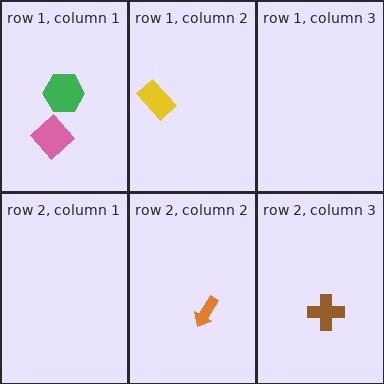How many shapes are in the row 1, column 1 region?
2.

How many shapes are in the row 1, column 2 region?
1.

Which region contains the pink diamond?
The row 1, column 1 region.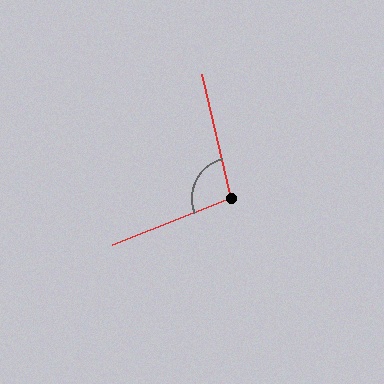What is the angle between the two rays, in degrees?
Approximately 98 degrees.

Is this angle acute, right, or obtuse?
It is obtuse.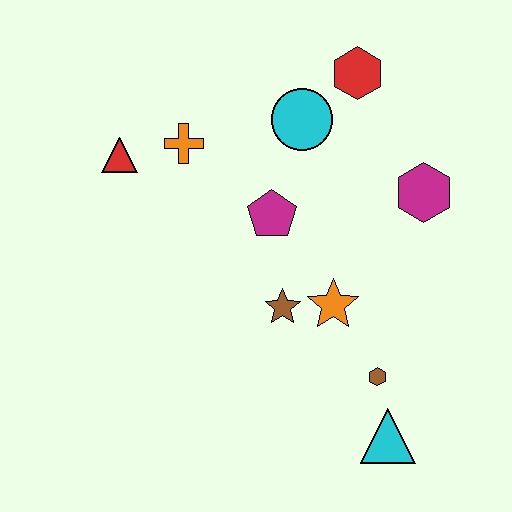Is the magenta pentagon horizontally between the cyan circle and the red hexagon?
No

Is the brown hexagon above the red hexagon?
No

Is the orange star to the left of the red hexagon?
Yes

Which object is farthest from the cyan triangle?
The red triangle is farthest from the cyan triangle.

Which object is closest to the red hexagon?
The cyan circle is closest to the red hexagon.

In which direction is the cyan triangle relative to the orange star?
The cyan triangle is below the orange star.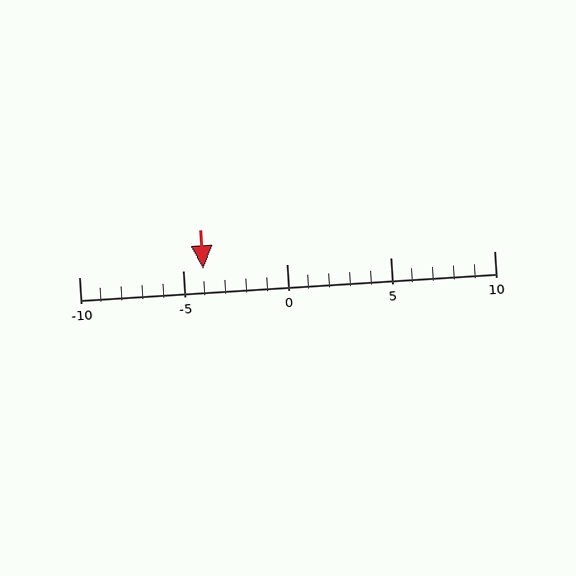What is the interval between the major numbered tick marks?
The major tick marks are spaced 5 units apart.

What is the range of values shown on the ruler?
The ruler shows values from -10 to 10.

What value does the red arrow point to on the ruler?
The red arrow points to approximately -4.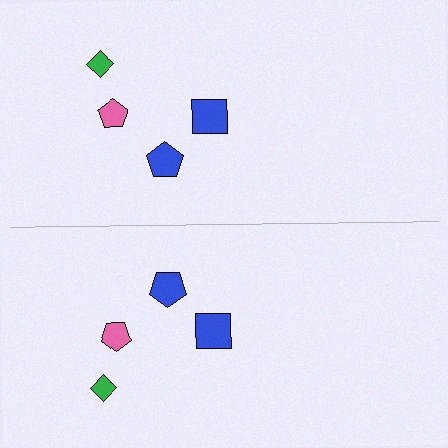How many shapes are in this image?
There are 8 shapes in this image.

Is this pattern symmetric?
Yes, this pattern has bilateral (reflection) symmetry.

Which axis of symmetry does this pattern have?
The pattern has a horizontal axis of symmetry running through the center of the image.